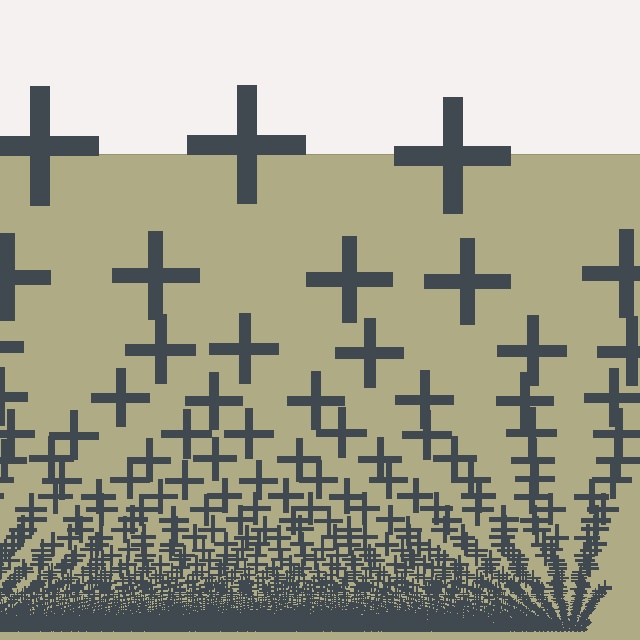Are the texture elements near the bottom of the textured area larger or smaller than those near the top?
Smaller. The gradient is inverted — elements near the bottom are smaller and denser.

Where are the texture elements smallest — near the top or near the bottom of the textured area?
Near the bottom.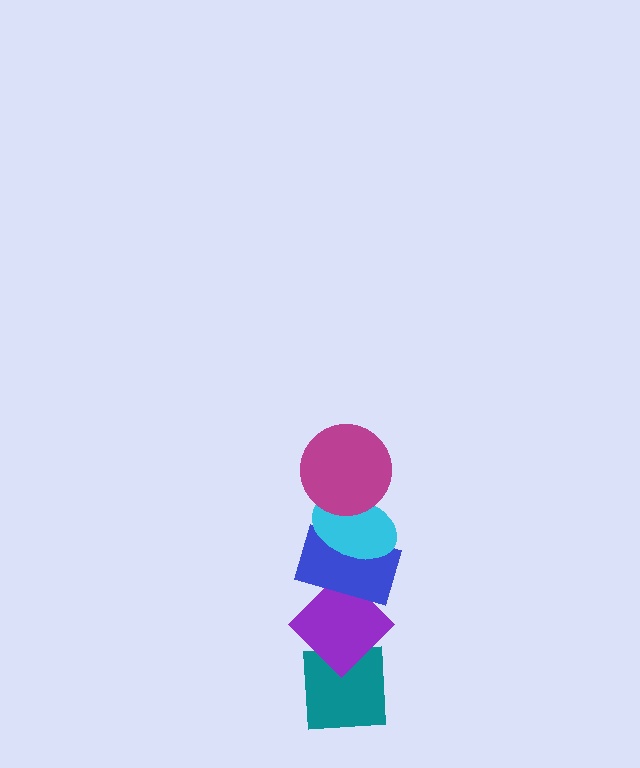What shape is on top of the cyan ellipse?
The magenta circle is on top of the cyan ellipse.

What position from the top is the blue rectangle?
The blue rectangle is 3rd from the top.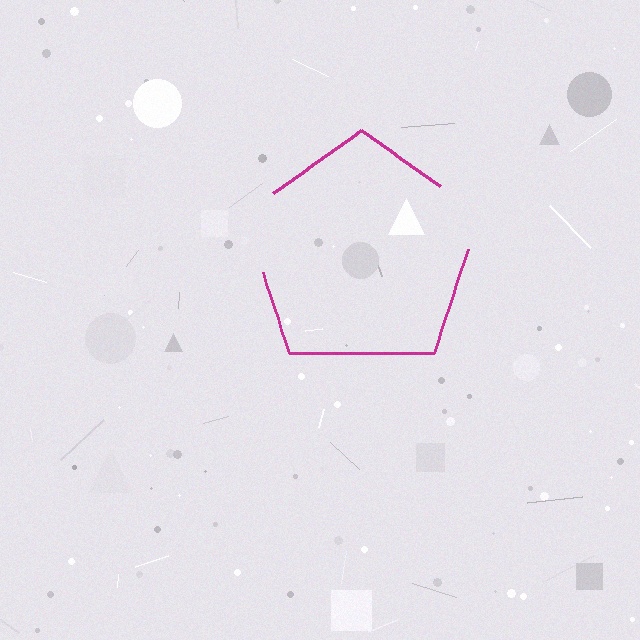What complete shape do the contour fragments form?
The contour fragments form a pentagon.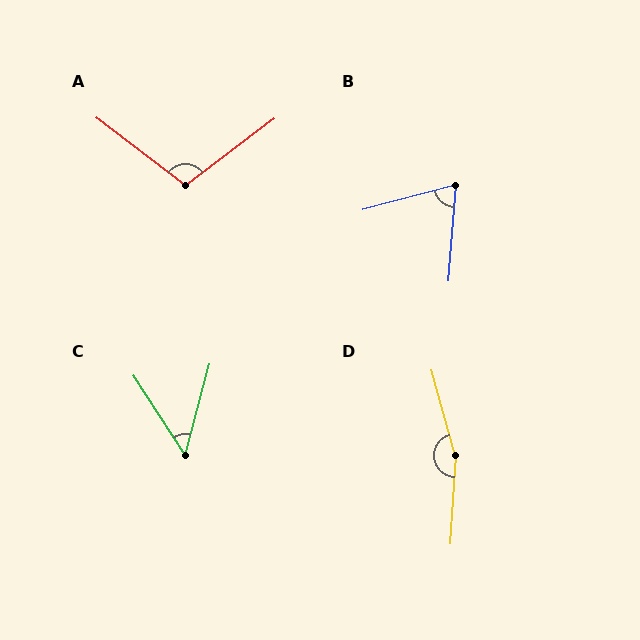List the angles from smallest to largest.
C (48°), B (70°), A (106°), D (161°).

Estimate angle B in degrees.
Approximately 70 degrees.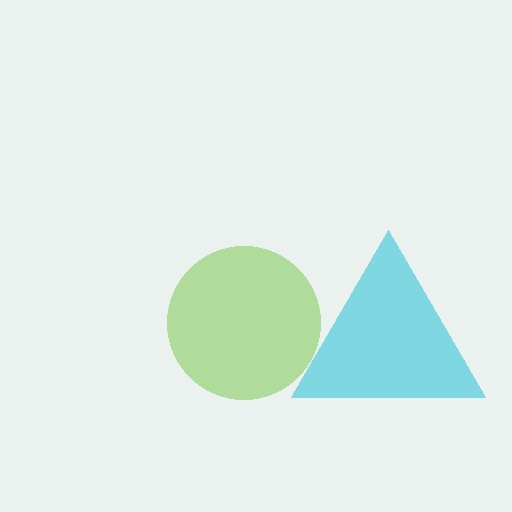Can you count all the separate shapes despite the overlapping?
Yes, there are 2 separate shapes.